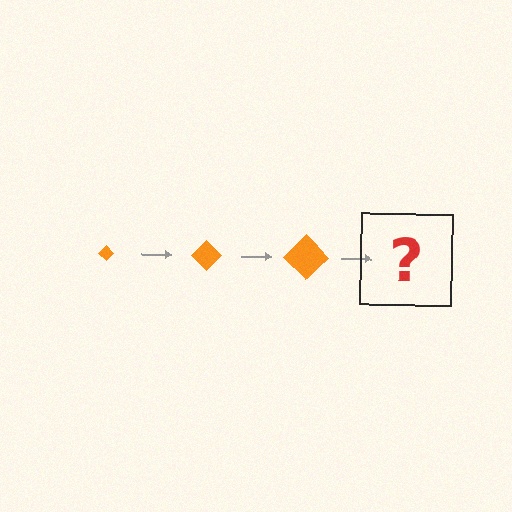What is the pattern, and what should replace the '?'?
The pattern is that the diamond gets progressively larger each step. The '?' should be an orange diamond, larger than the previous one.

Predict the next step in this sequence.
The next step is an orange diamond, larger than the previous one.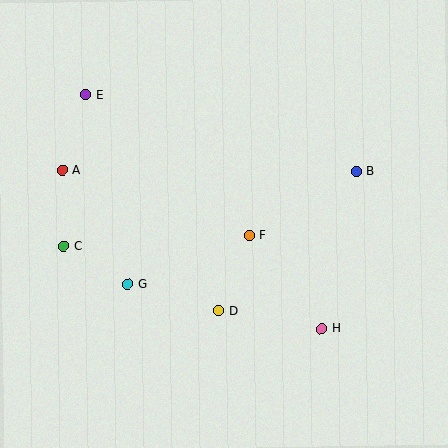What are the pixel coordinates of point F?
Point F is at (249, 235).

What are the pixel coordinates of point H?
Point H is at (322, 329).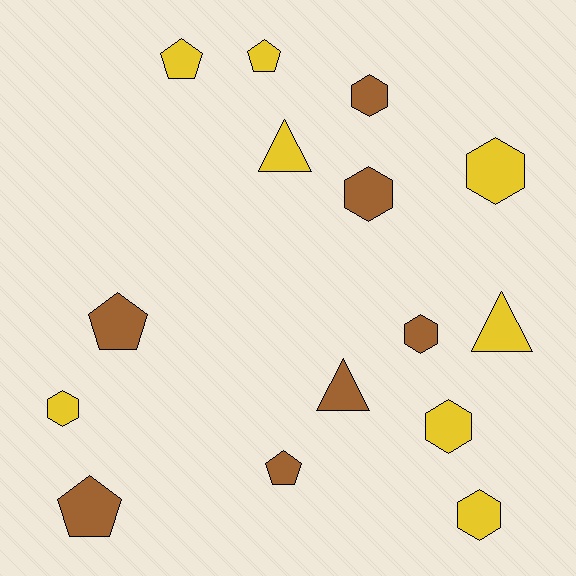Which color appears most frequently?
Yellow, with 8 objects.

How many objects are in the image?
There are 15 objects.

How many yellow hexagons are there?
There are 4 yellow hexagons.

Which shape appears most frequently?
Hexagon, with 7 objects.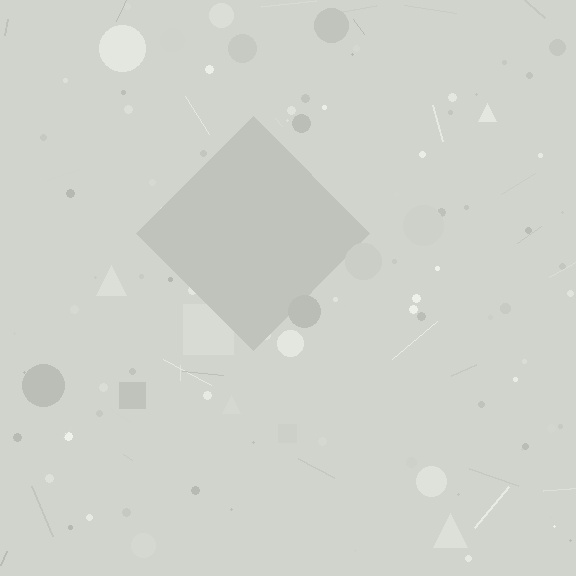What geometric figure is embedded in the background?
A diamond is embedded in the background.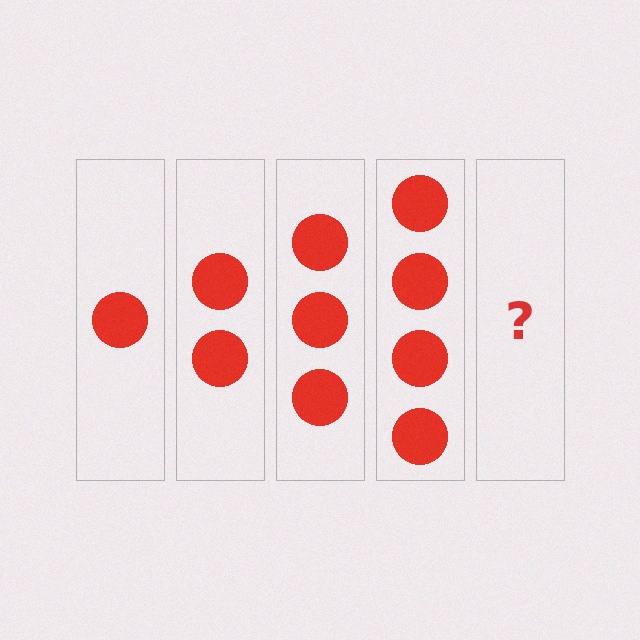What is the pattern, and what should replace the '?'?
The pattern is that each step adds one more circle. The '?' should be 5 circles.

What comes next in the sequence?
The next element should be 5 circles.